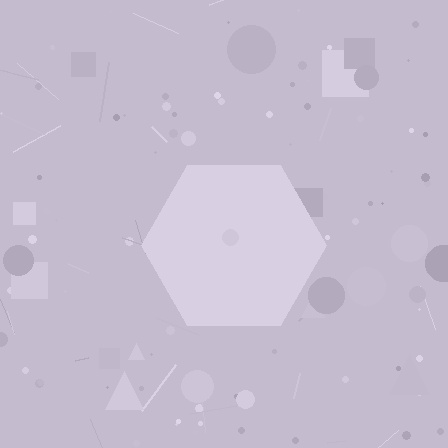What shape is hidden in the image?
A hexagon is hidden in the image.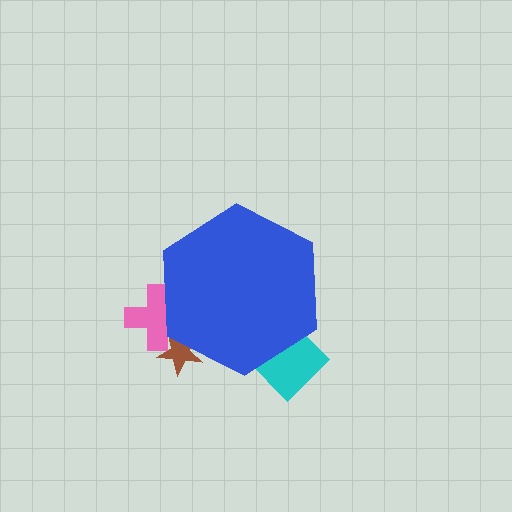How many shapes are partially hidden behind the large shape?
3 shapes are partially hidden.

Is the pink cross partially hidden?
Yes, the pink cross is partially hidden behind the blue hexagon.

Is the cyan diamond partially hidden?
Yes, the cyan diamond is partially hidden behind the blue hexagon.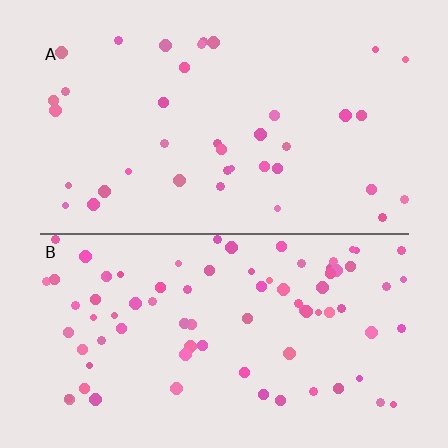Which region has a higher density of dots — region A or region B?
B (the bottom).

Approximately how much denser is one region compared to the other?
Approximately 2.2× — region B over region A.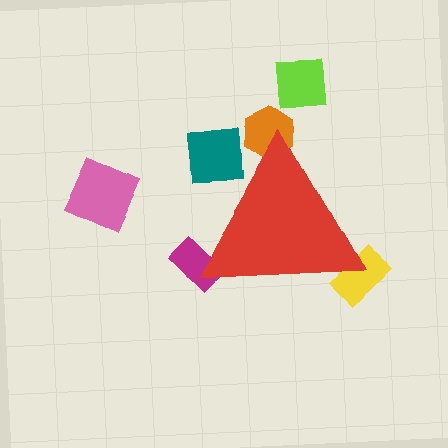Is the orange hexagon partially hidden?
Yes, the orange hexagon is partially hidden behind the red triangle.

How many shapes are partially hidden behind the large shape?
4 shapes are partially hidden.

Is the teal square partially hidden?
Yes, the teal square is partially hidden behind the red triangle.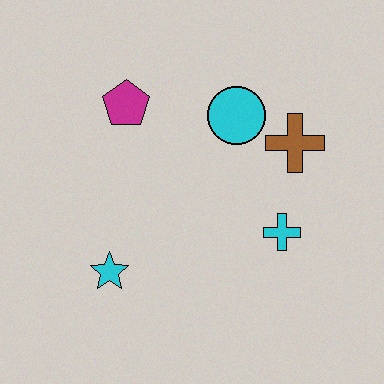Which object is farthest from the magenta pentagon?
The cyan cross is farthest from the magenta pentagon.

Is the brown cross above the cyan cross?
Yes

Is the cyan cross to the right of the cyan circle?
Yes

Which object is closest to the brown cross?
The cyan circle is closest to the brown cross.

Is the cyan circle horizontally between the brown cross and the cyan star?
Yes